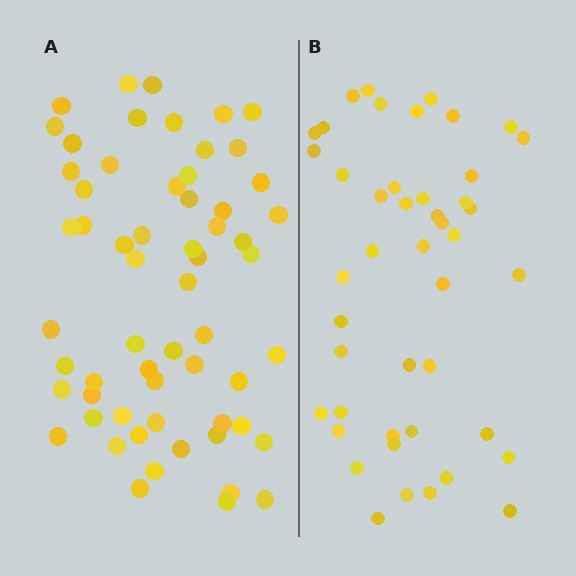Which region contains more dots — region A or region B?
Region A (the left region) has more dots.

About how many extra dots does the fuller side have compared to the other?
Region A has approximately 15 more dots than region B.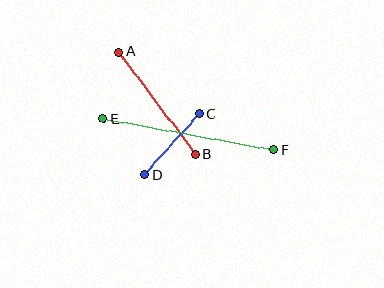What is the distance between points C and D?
The distance is approximately 82 pixels.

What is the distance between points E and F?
The distance is approximately 174 pixels.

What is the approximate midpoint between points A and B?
The midpoint is at approximately (157, 103) pixels.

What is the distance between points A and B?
The distance is approximately 128 pixels.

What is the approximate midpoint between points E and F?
The midpoint is at approximately (189, 134) pixels.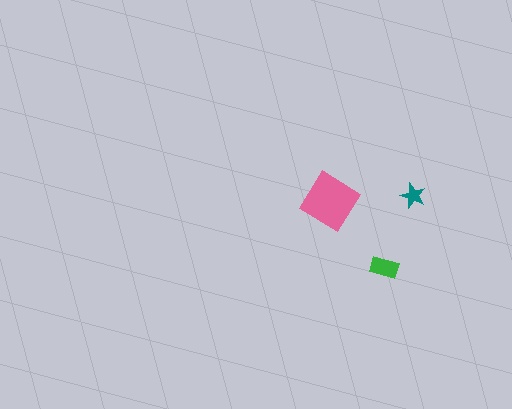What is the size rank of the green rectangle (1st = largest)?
2nd.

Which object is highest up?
The teal star is topmost.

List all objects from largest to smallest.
The pink diamond, the green rectangle, the teal star.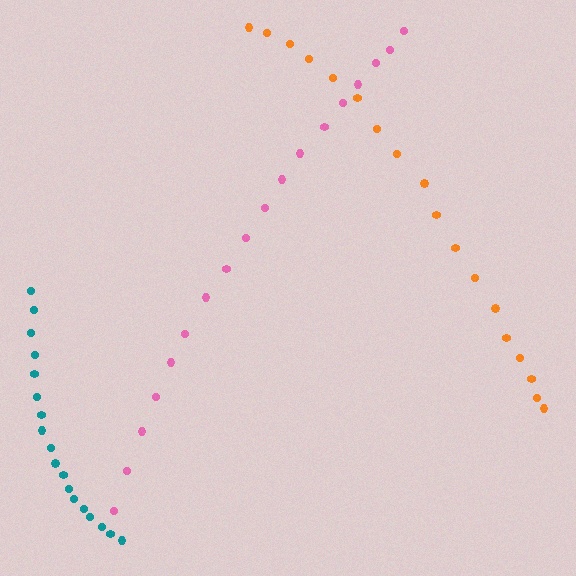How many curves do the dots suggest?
There are 3 distinct paths.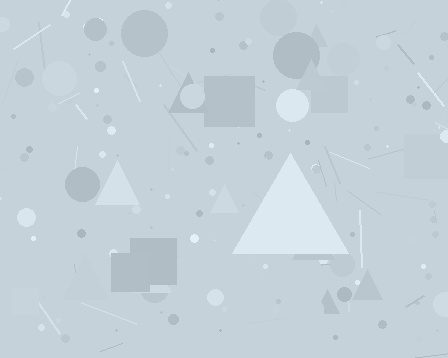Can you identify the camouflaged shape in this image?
The camouflaged shape is a triangle.